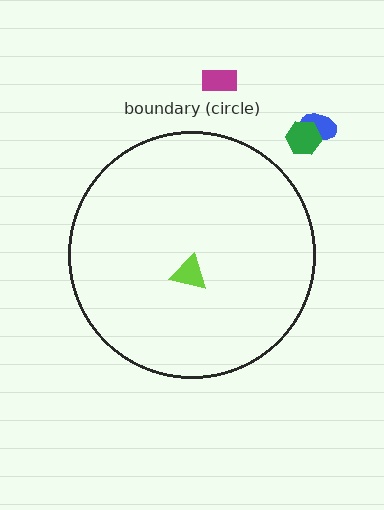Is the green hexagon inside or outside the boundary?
Outside.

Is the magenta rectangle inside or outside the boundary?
Outside.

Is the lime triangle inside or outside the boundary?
Inside.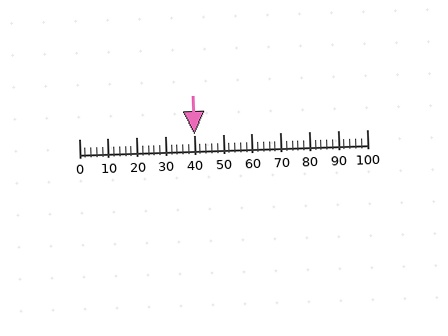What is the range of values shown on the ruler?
The ruler shows values from 0 to 100.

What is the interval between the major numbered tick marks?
The major tick marks are spaced 10 units apart.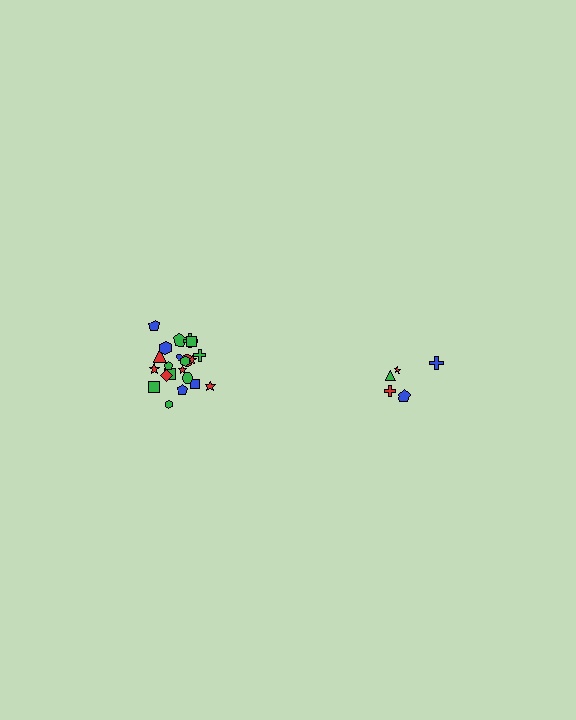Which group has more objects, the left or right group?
The left group.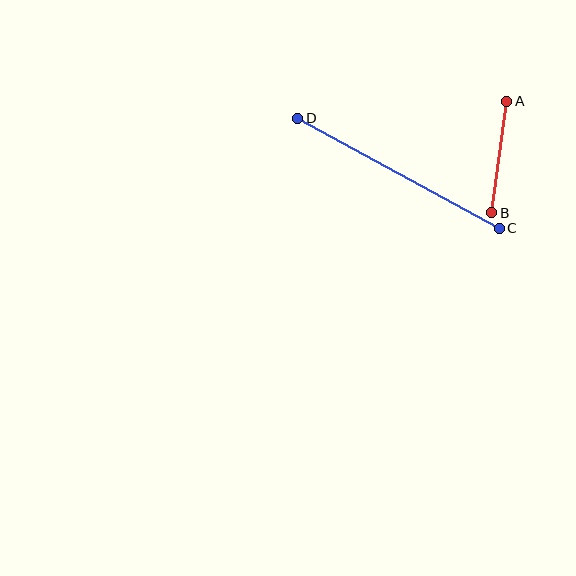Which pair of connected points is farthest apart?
Points C and D are farthest apart.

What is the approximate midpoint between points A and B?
The midpoint is at approximately (499, 157) pixels.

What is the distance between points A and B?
The distance is approximately 113 pixels.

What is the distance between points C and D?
The distance is approximately 230 pixels.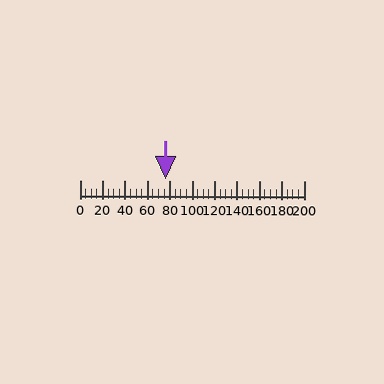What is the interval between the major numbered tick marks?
The major tick marks are spaced 20 units apart.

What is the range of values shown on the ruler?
The ruler shows values from 0 to 200.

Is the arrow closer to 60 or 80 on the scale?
The arrow is closer to 80.